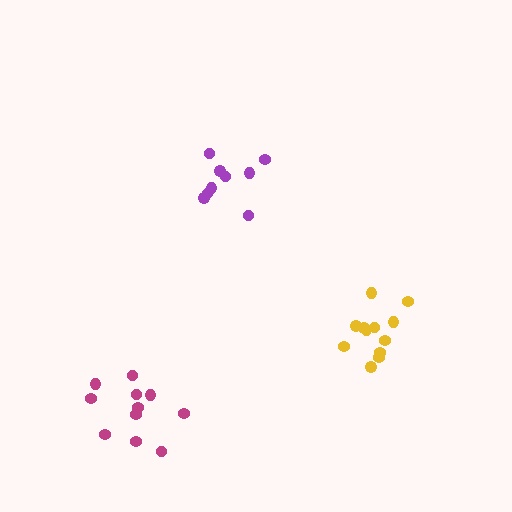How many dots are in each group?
Group 1: 9 dots, Group 2: 12 dots, Group 3: 11 dots (32 total).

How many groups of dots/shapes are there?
There are 3 groups.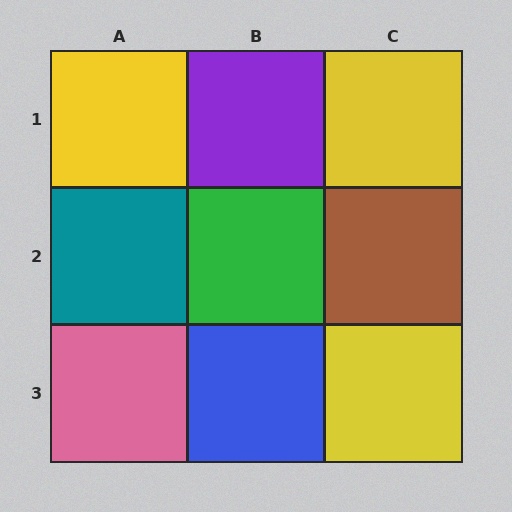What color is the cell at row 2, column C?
Brown.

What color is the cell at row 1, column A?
Yellow.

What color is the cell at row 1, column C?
Yellow.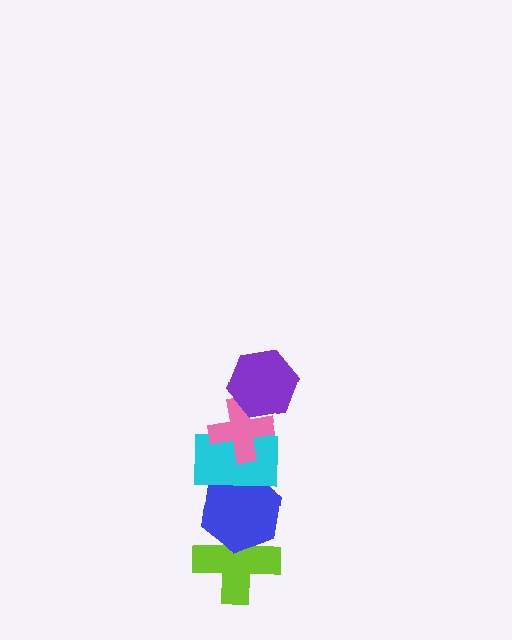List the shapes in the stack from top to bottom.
From top to bottom: the purple hexagon, the pink cross, the cyan rectangle, the blue hexagon, the lime cross.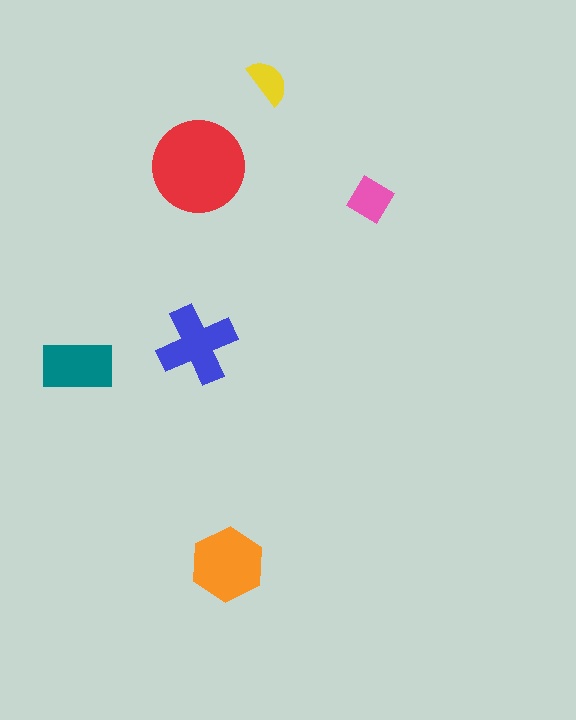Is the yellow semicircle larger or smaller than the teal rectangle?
Smaller.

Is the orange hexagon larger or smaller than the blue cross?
Larger.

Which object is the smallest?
The yellow semicircle.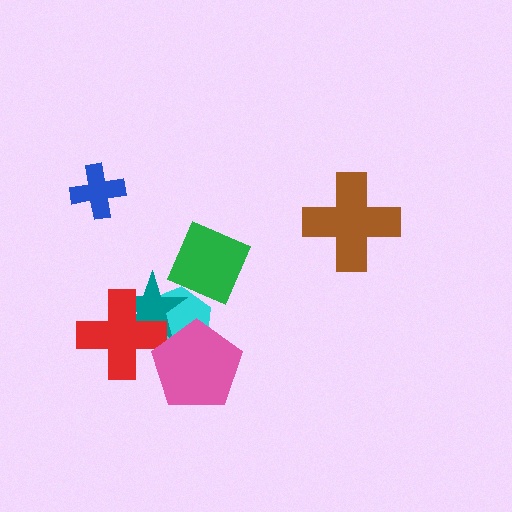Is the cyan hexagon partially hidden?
Yes, it is partially covered by another shape.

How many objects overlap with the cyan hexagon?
3 objects overlap with the cyan hexagon.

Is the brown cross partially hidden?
No, no other shape covers it.